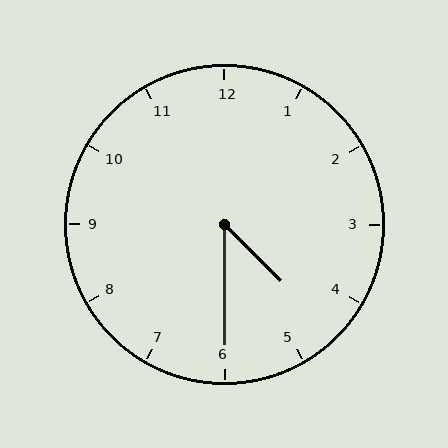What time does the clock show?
4:30.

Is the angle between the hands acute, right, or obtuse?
It is acute.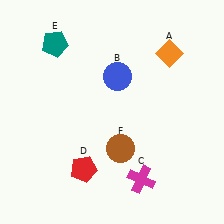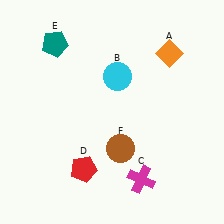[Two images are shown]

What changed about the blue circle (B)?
In Image 1, B is blue. In Image 2, it changed to cyan.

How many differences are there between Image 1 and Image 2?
There is 1 difference between the two images.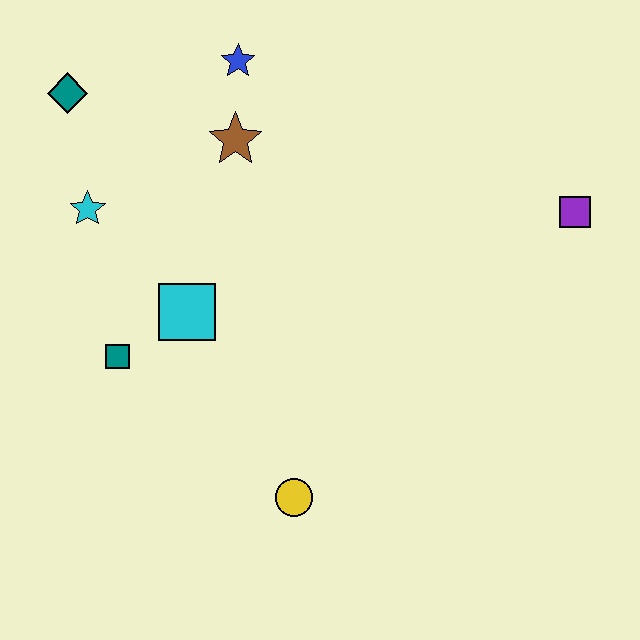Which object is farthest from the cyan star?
The purple square is farthest from the cyan star.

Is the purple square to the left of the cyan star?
No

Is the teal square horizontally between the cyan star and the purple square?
Yes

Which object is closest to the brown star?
The blue star is closest to the brown star.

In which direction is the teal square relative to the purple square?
The teal square is to the left of the purple square.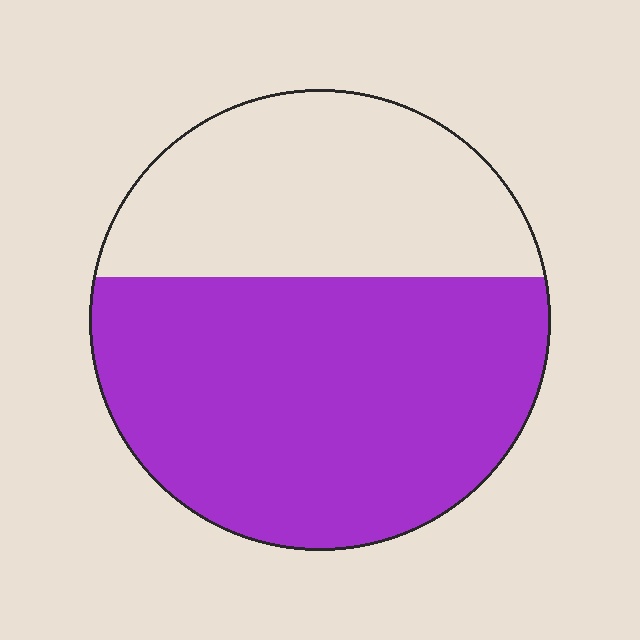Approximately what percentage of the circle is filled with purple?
Approximately 60%.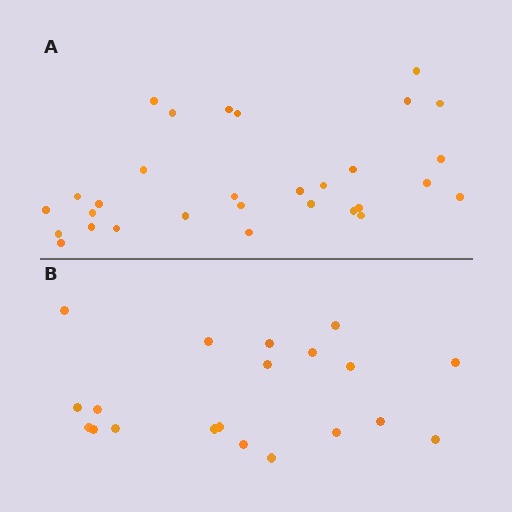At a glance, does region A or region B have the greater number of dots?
Region A (the top region) has more dots.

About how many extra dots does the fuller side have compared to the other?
Region A has roughly 10 or so more dots than region B.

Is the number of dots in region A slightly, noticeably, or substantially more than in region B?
Region A has substantially more. The ratio is roughly 1.5 to 1.